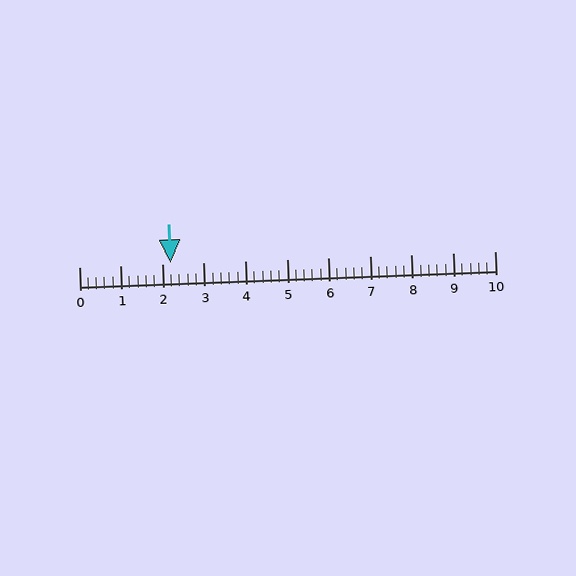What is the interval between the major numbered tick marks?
The major tick marks are spaced 1 units apart.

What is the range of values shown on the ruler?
The ruler shows values from 0 to 10.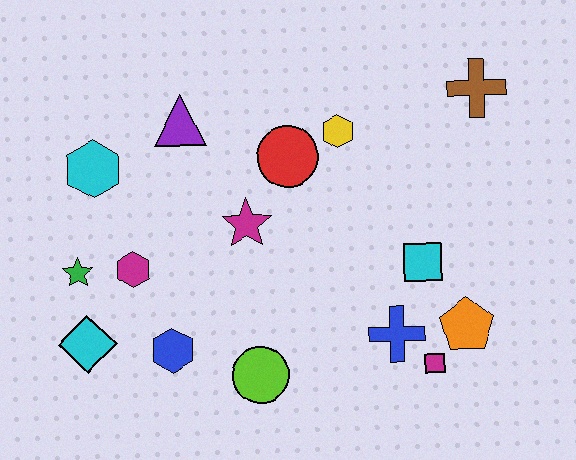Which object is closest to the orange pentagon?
The magenta square is closest to the orange pentagon.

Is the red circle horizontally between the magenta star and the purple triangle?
No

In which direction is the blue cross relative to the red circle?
The blue cross is below the red circle.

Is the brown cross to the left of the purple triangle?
No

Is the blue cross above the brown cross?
No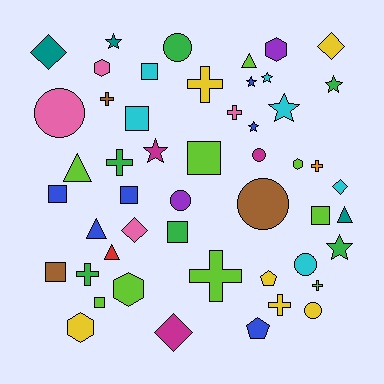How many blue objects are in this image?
There are 6 blue objects.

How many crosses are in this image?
There are 9 crosses.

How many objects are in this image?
There are 50 objects.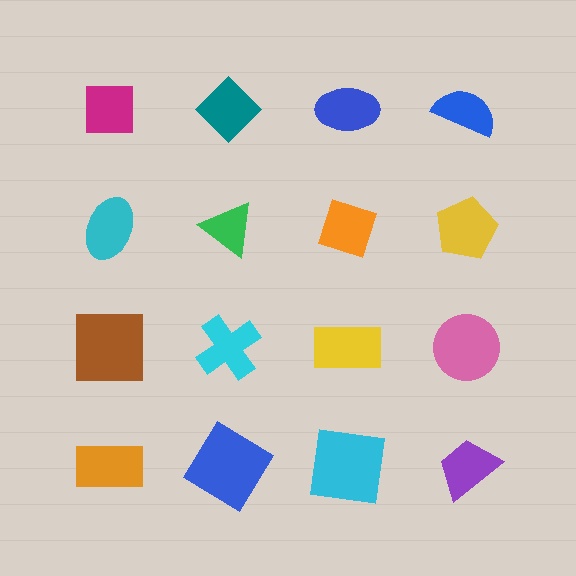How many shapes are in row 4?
4 shapes.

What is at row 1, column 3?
A blue ellipse.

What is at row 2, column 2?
A green triangle.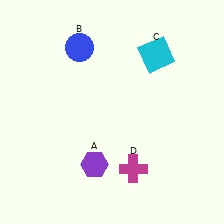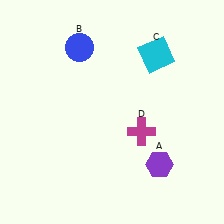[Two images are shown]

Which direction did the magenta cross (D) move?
The magenta cross (D) moved up.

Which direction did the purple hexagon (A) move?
The purple hexagon (A) moved right.